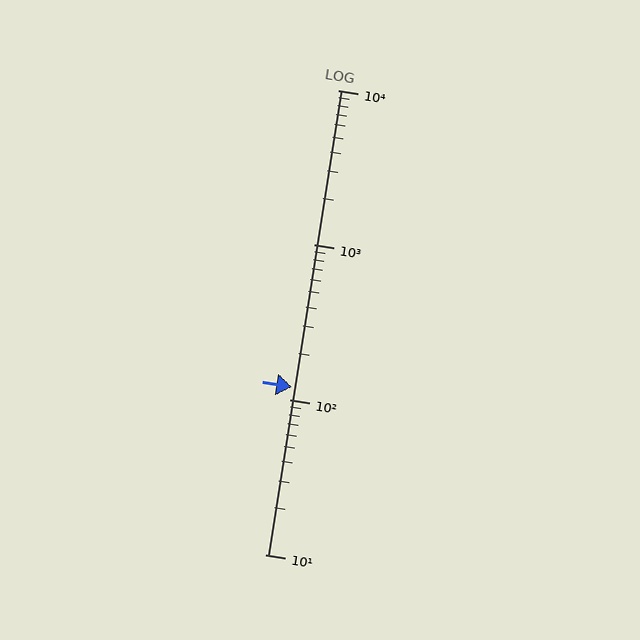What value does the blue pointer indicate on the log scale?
The pointer indicates approximately 120.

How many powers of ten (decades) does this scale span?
The scale spans 3 decades, from 10 to 10000.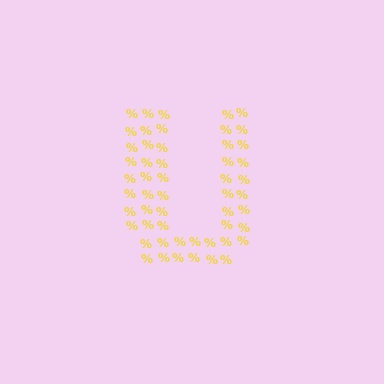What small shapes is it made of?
It is made of small percent signs.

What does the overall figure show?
The overall figure shows the letter U.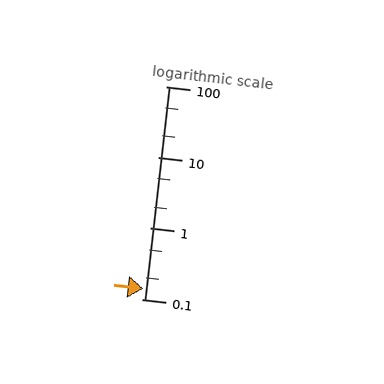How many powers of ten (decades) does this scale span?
The scale spans 3 decades, from 0.1 to 100.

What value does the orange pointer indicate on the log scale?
The pointer indicates approximately 0.14.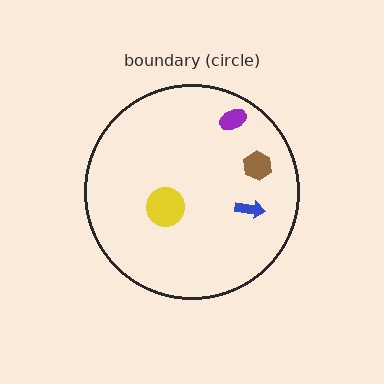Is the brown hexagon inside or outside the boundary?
Inside.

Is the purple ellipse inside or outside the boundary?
Inside.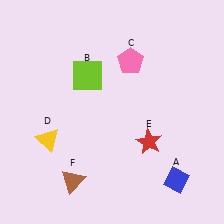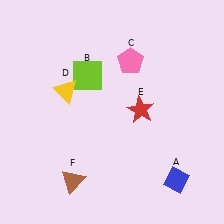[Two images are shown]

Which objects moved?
The objects that moved are: the yellow triangle (D), the red star (E).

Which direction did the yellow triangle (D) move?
The yellow triangle (D) moved up.